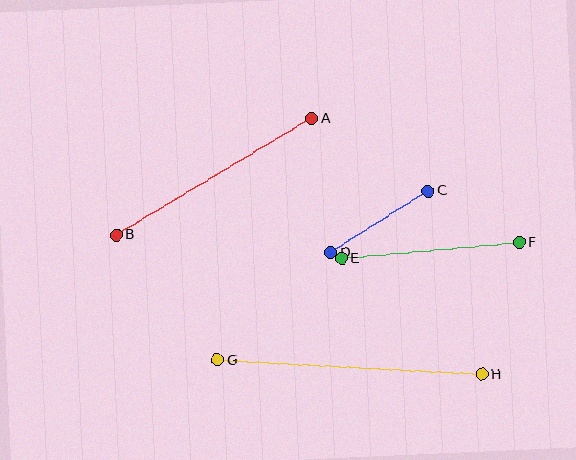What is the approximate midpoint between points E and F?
The midpoint is at approximately (430, 251) pixels.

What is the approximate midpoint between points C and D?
The midpoint is at approximately (380, 222) pixels.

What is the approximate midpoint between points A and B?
The midpoint is at approximately (214, 177) pixels.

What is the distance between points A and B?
The distance is approximately 227 pixels.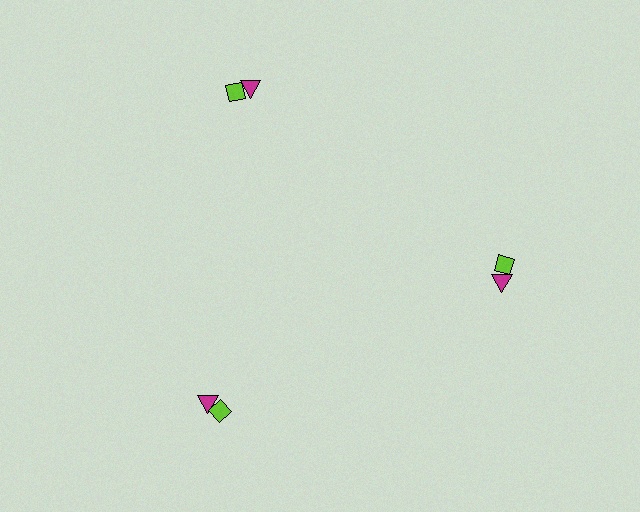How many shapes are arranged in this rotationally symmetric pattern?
There are 6 shapes, arranged in 3 groups of 2.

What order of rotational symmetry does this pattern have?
This pattern has 3-fold rotational symmetry.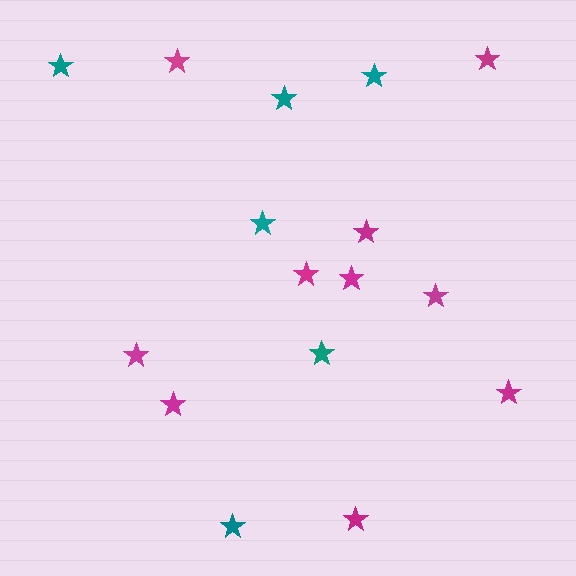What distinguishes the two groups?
There are 2 groups: one group of magenta stars (10) and one group of teal stars (6).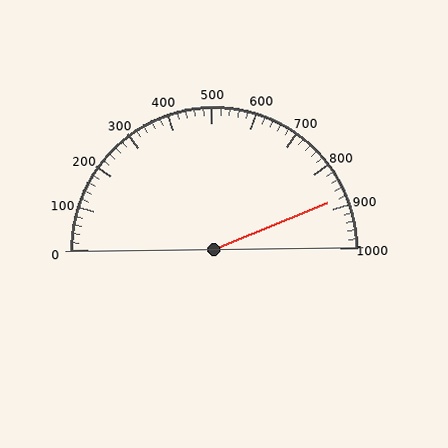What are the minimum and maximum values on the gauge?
The gauge ranges from 0 to 1000.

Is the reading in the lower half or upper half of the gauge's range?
The reading is in the upper half of the range (0 to 1000).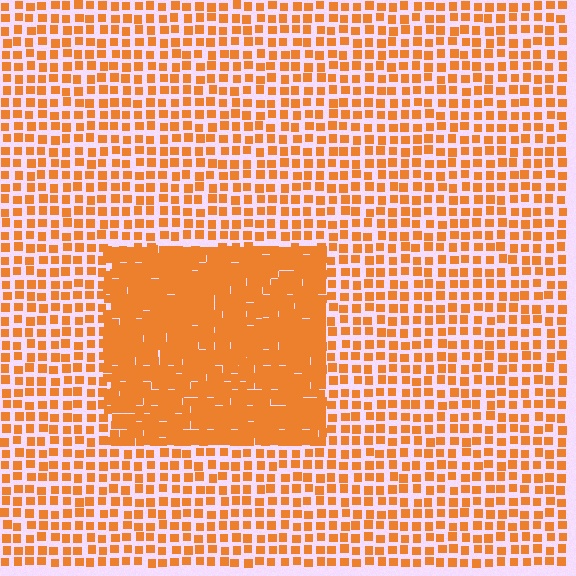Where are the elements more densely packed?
The elements are more densely packed inside the rectangle boundary.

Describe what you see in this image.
The image contains small orange elements arranged at two different densities. A rectangle-shaped region is visible where the elements are more densely packed than the surrounding area.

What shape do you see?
I see a rectangle.